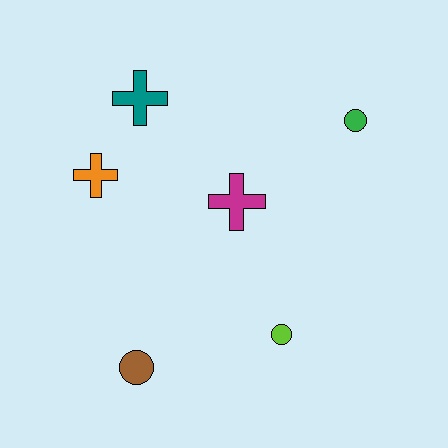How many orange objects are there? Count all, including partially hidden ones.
There is 1 orange object.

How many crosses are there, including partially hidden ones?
There are 3 crosses.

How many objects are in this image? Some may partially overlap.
There are 6 objects.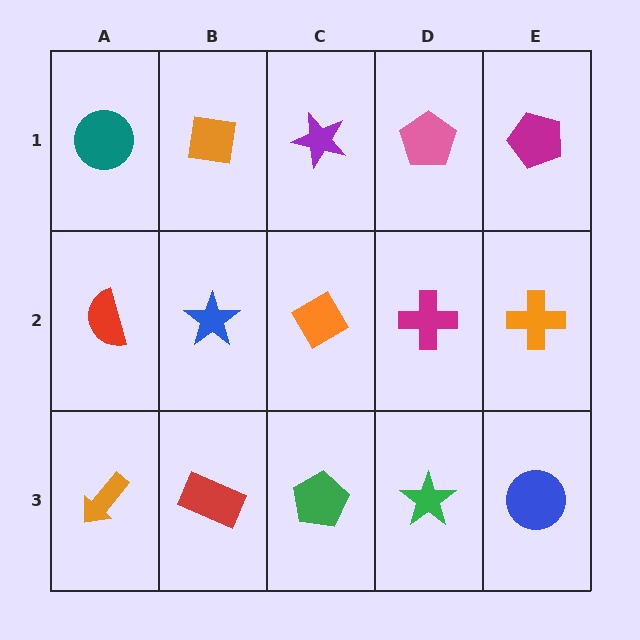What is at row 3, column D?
A green star.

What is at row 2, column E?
An orange cross.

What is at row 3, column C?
A green pentagon.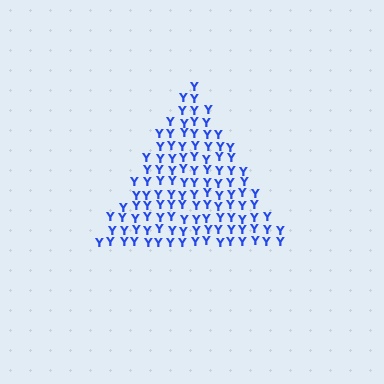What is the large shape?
The large shape is a triangle.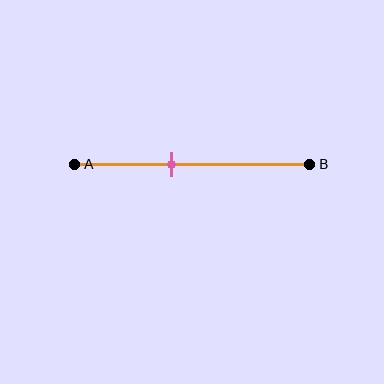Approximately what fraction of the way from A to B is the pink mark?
The pink mark is approximately 40% of the way from A to B.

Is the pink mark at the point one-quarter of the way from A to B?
No, the mark is at about 40% from A, not at the 25% one-quarter point.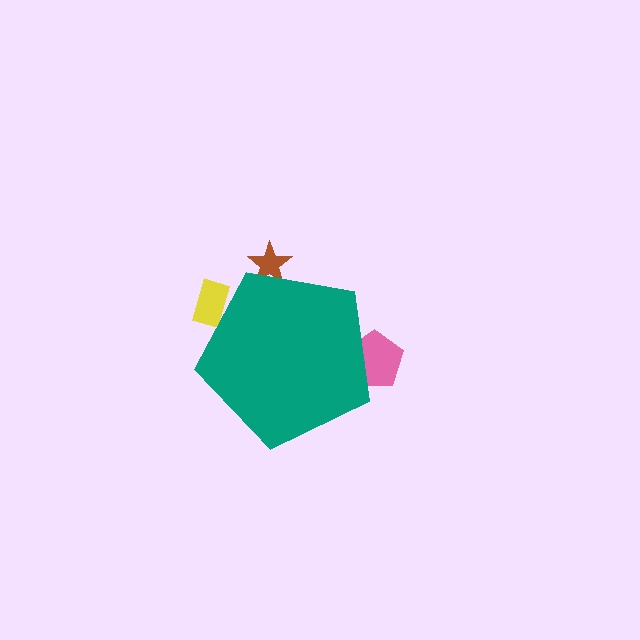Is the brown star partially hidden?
Yes, the brown star is partially hidden behind the teal pentagon.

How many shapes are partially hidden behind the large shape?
3 shapes are partially hidden.